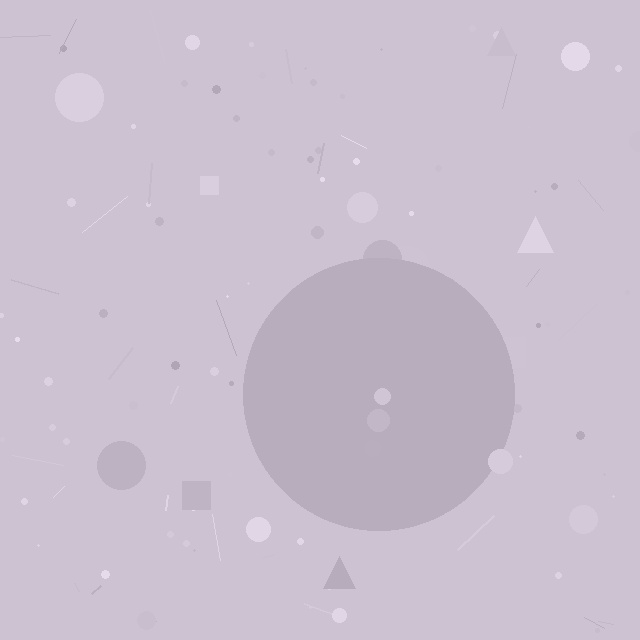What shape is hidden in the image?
A circle is hidden in the image.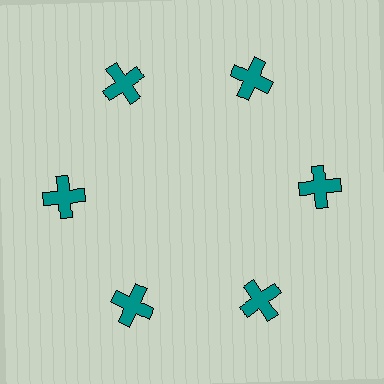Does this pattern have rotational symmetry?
Yes, this pattern has 6-fold rotational symmetry. It looks the same after rotating 60 degrees around the center.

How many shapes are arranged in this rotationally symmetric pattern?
There are 6 shapes, arranged in 6 groups of 1.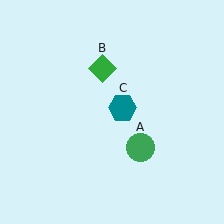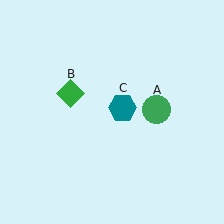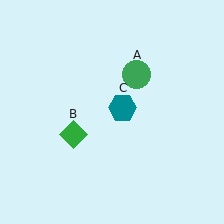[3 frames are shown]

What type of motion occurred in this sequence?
The green circle (object A), green diamond (object B) rotated counterclockwise around the center of the scene.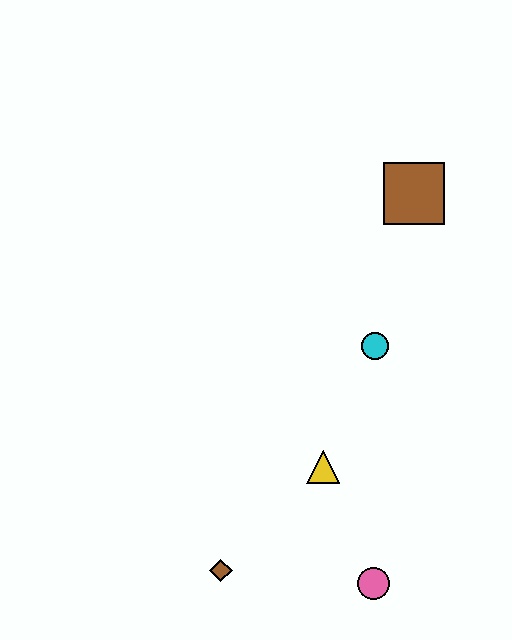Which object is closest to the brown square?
The cyan circle is closest to the brown square.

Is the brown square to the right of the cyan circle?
Yes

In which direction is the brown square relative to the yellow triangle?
The brown square is above the yellow triangle.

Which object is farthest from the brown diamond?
The brown square is farthest from the brown diamond.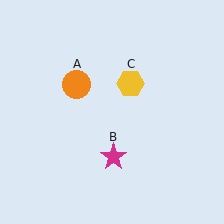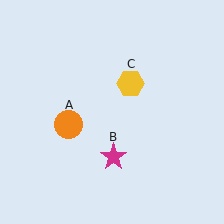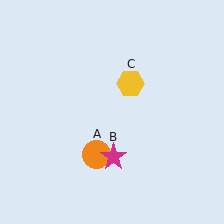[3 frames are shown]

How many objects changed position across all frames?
1 object changed position: orange circle (object A).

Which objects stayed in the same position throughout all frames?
Magenta star (object B) and yellow hexagon (object C) remained stationary.